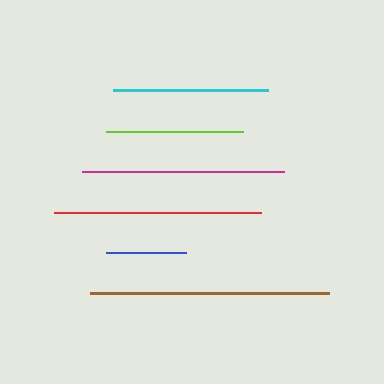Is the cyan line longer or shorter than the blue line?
The cyan line is longer than the blue line.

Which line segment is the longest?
The brown line is the longest at approximately 238 pixels.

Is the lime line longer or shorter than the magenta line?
The magenta line is longer than the lime line.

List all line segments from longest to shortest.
From longest to shortest: brown, red, magenta, cyan, lime, blue.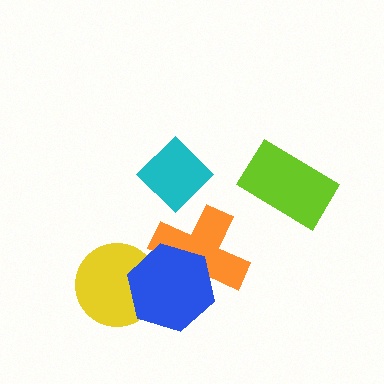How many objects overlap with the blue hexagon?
2 objects overlap with the blue hexagon.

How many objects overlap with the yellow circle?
1 object overlaps with the yellow circle.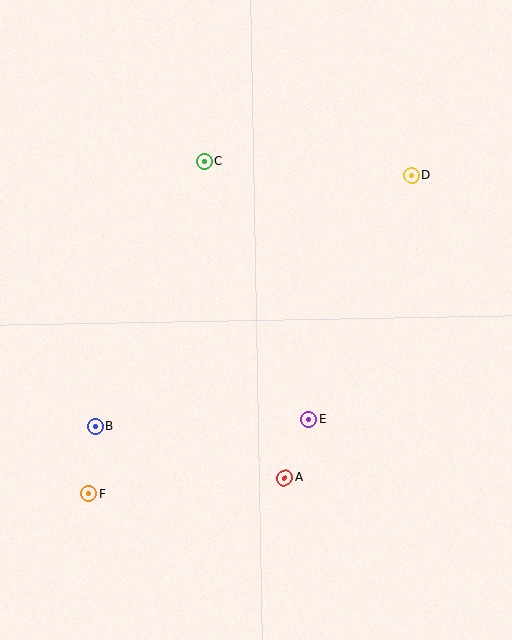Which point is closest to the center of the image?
Point E at (308, 419) is closest to the center.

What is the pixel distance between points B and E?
The distance between B and E is 214 pixels.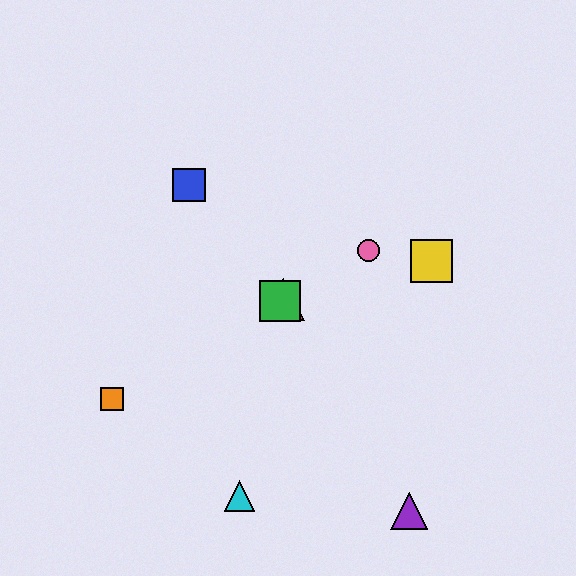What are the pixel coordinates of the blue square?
The blue square is at (189, 185).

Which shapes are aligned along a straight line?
The red triangle, the green square, the orange square, the pink circle are aligned along a straight line.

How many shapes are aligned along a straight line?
4 shapes (the red triangle, the green square, the orange square, the pink circle) are aligned along a straight line.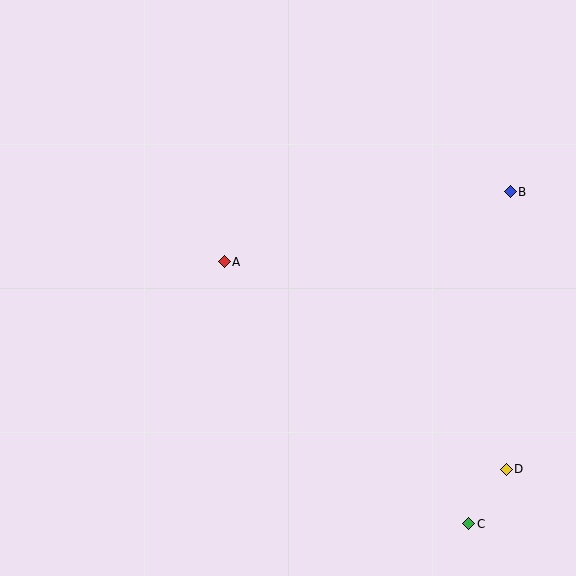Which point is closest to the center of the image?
Point A at (224, 262) is closest to the center.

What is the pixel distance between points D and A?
The distance between D and A is 350 pixels.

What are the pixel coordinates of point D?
Point D is at (506, 469).